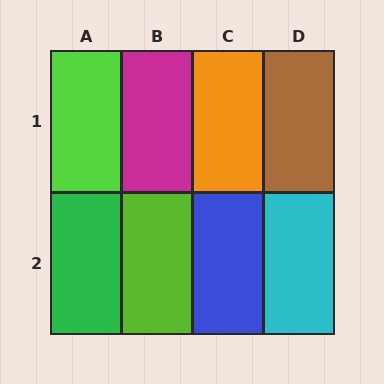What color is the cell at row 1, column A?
Lime.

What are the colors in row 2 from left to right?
Green, lime, blue, cyan.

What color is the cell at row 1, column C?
Orange.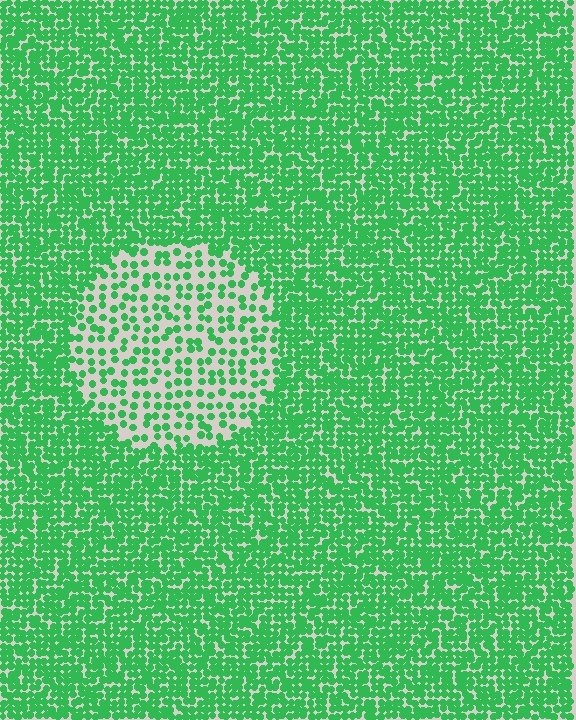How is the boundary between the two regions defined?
The boundary is defined by a change in element density (approximately 2.4x ratio). All elements are the same color, size, and shape.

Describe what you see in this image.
The image contains small green elements arranged at two different densities. A circle-shaped region is visible where the elements are less densely packed than the surrounding area.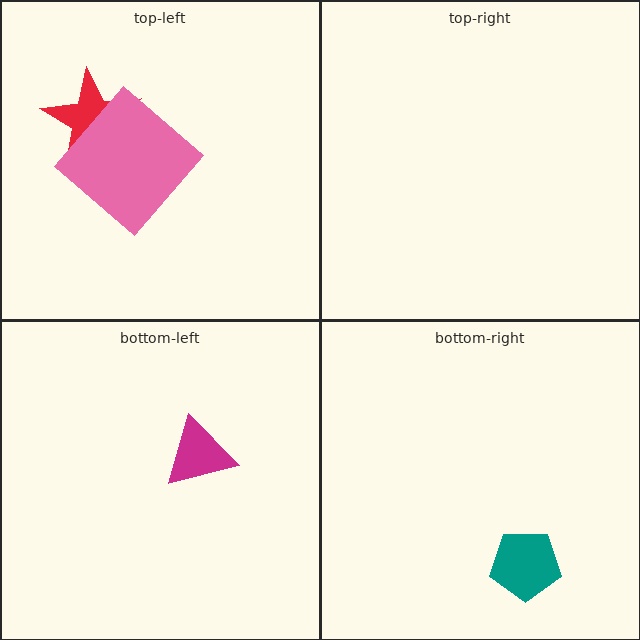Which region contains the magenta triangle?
The bottom-left region.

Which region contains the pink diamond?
The top-left region.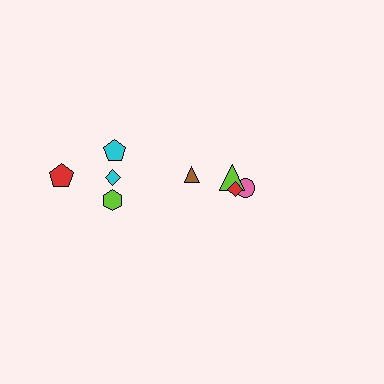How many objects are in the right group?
There are 3 objects.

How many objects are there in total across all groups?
There are 8 objects.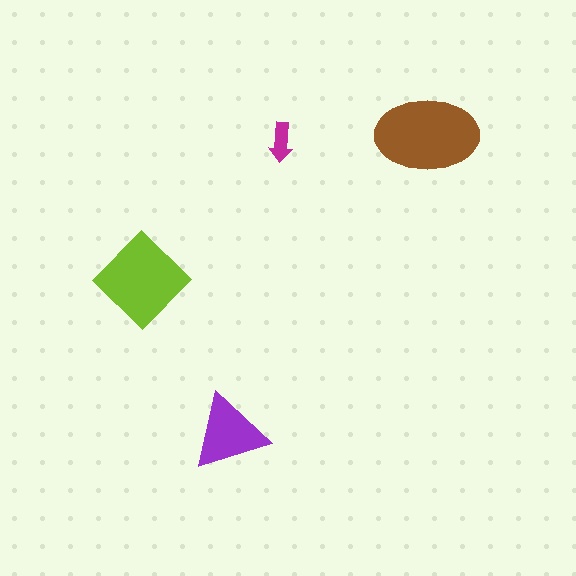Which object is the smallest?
The magenta arrow.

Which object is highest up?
The brown ellipse is topmost.